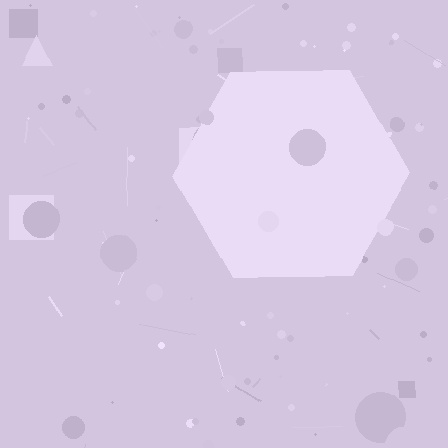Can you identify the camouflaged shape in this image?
The camouflaged shape is a hexagon.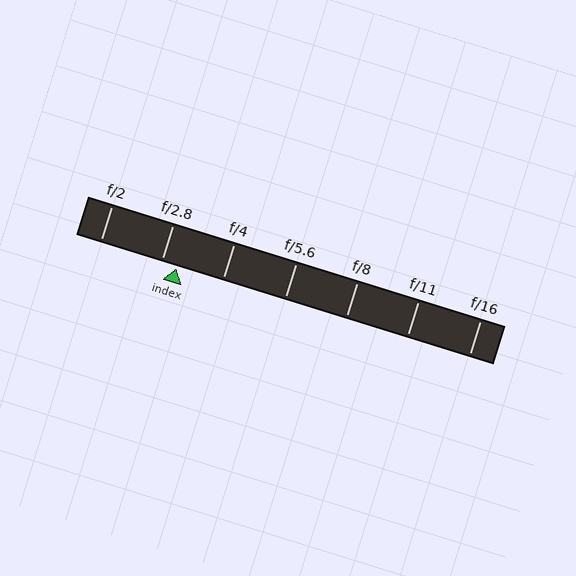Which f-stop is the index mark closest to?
The index mark is closest to f/2.8.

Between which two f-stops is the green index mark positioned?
The index mark is between f/2.8 and f/4.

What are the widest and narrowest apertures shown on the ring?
The widest aperture shown is f/2 and the narrowest is f/16.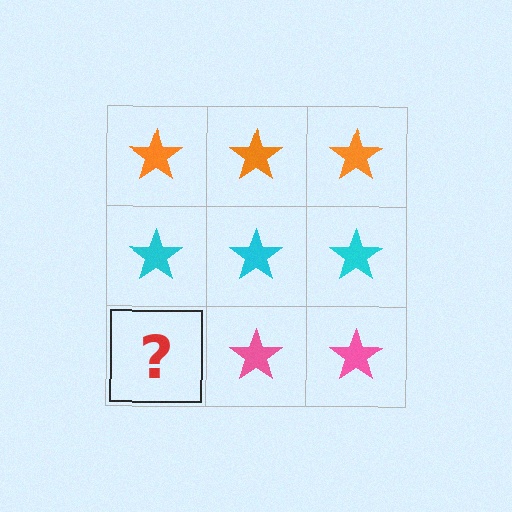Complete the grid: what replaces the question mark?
The question mark should be replaced with a pink star.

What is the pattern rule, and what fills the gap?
The rule is that each row has a consistent color. The gap should be filled with a pink star.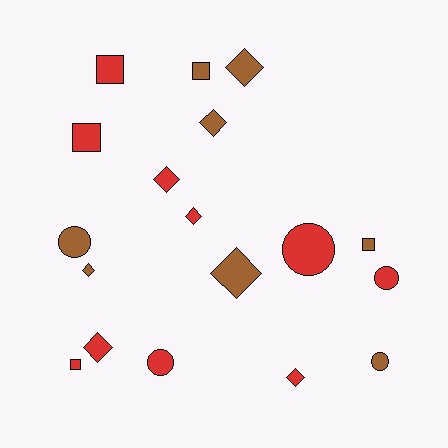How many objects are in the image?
There are 18 objects.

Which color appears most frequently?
Red, with 10 objects.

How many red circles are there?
There are 3 red circles.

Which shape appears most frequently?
Diamond, with 8 objects.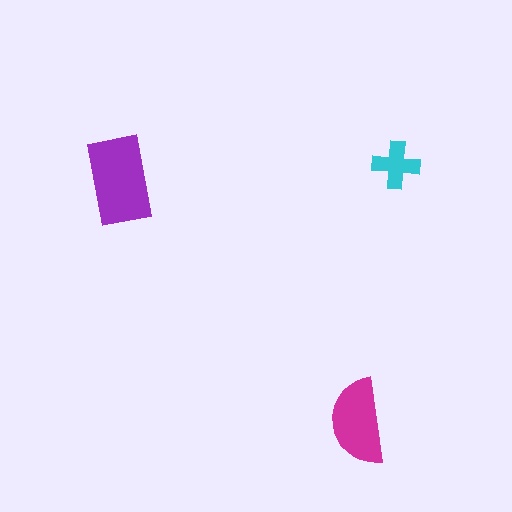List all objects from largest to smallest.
The purple rectangle, the magenta semicircle, the cyan cross.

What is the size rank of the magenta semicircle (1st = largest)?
2nd.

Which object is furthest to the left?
The purple rectangle is leftmost.